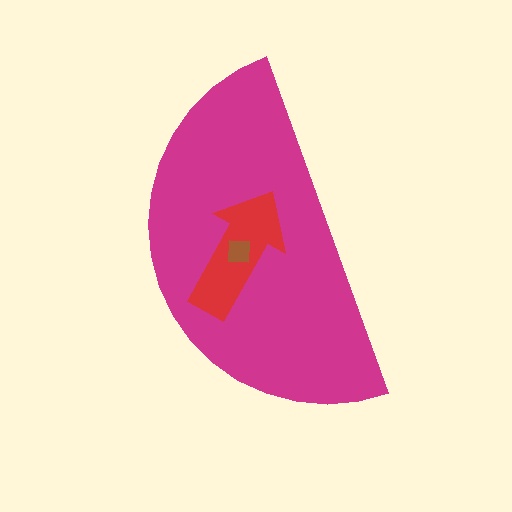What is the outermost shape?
The magenta semicircle.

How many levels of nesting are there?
3.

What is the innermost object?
The brown square.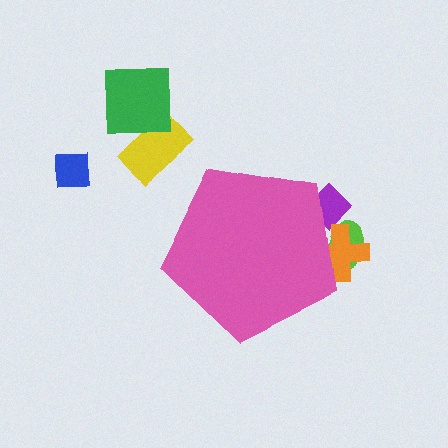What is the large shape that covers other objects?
A pink pentagon.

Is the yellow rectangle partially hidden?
No, the yellow rectangle is fully visible.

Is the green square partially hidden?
No, the green square is fully visible.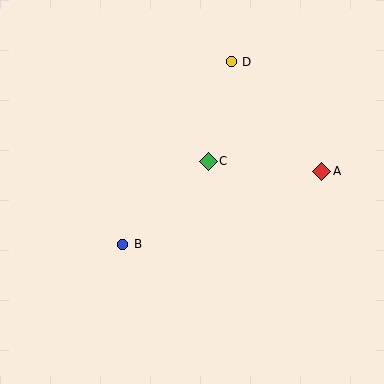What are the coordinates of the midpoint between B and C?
The midpoint between B and C is at (166, 203).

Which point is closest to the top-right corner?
Point D is closest to the top-right corner.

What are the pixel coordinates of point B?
Point B is at (123, 244).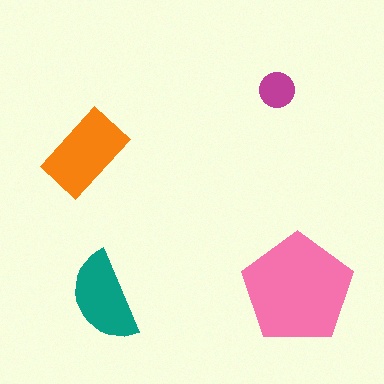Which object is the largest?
The pink pentagon.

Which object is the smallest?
The magenta circle.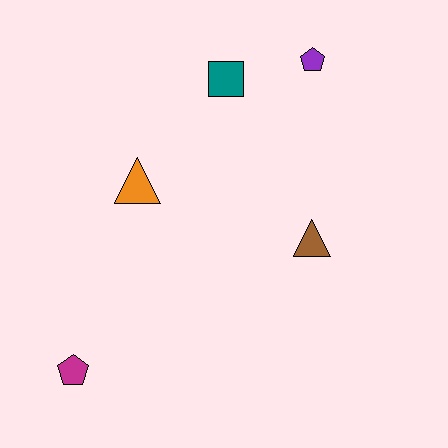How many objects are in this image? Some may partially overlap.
There are 5 objects.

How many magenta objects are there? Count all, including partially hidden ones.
There is 1 magenta object.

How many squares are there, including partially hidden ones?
There is 1 square.